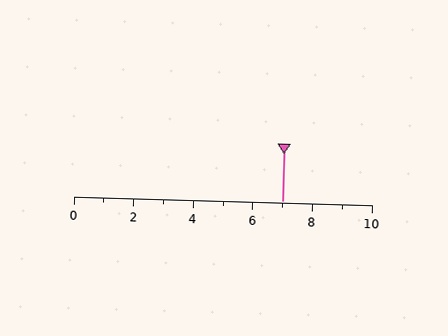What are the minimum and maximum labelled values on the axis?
The axis runs from 0 to 10.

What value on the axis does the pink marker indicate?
The marker indicates approximately 7.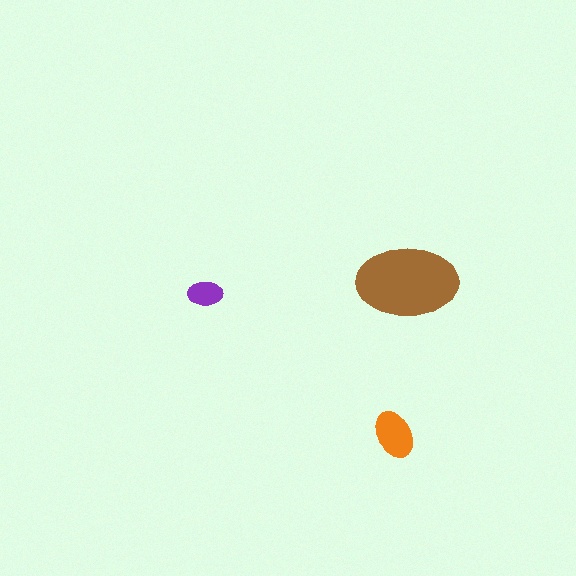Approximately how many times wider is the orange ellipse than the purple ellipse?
About 1.5 times wider.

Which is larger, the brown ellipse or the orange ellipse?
The brown one.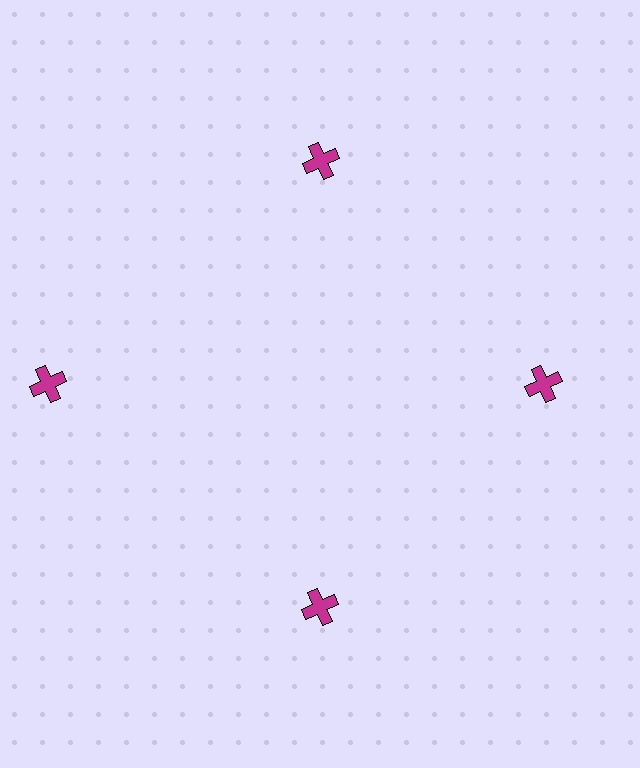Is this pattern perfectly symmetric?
No. The 4 magenta crosses are arranged in a ring, but one element near the 9 o'clock position is pushed outward from the center, breaking the 4-fold rotational symmetry.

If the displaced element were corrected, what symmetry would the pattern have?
It would have 4-fold rotational symmetry — the pattern would map onto itself every 90 degrees.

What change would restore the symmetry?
The symmetry would be restored by moving it inward, back onto the ring so that all 4 crosses sit at equal angles and equal distance from the center.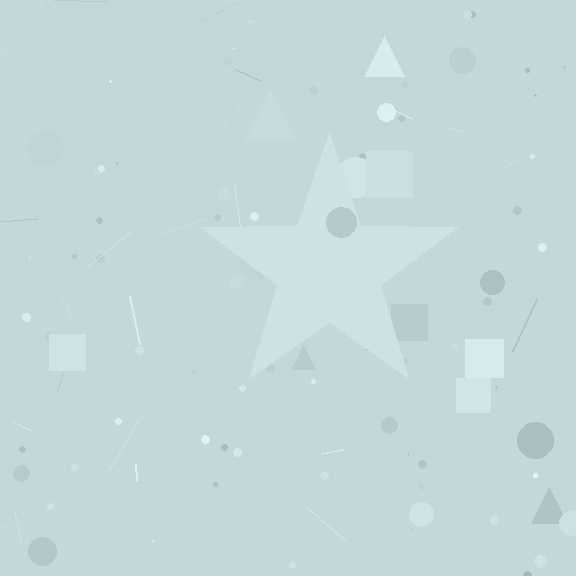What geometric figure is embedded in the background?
A star is embedded in the background.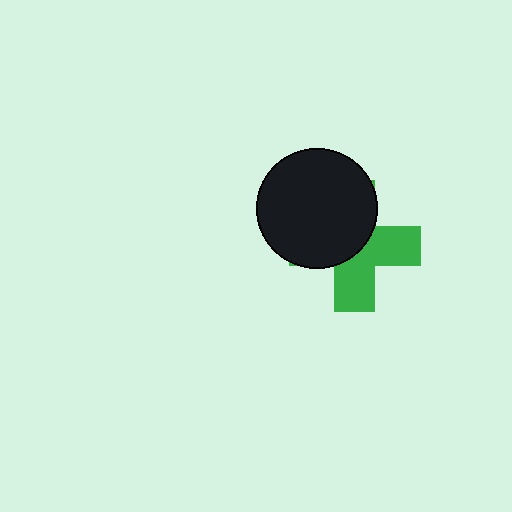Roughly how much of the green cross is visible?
About half of it is visible (roughly 47%).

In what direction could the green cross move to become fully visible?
The green cross could move toward the lower-right. That would shift it out from behind the black circle entirely.